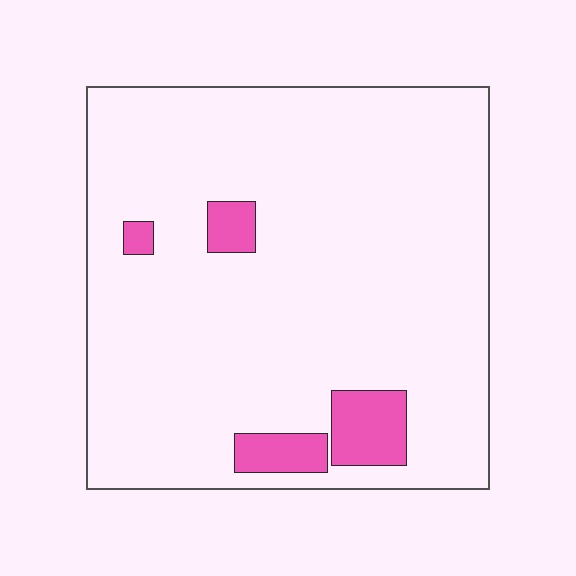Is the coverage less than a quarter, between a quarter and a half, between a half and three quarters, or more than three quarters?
Less than a quarter.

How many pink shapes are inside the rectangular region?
4.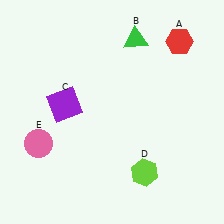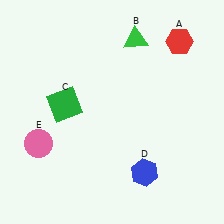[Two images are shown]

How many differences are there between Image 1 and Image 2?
There are 2 differences between the two images.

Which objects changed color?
C changed from purple to green. D changed from lime to blue.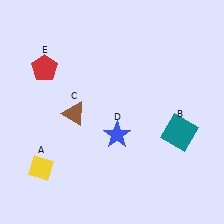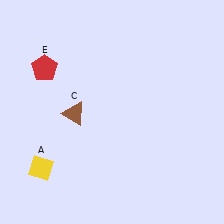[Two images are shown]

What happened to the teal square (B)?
The teal square (B) was removed in Image 2. It was in the bottom-right area of Image 1.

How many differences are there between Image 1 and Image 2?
There are 2 differences between the two images.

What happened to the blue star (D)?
The blue star (D) was removed in Image 2. It was in the bottom-right area of Image 1.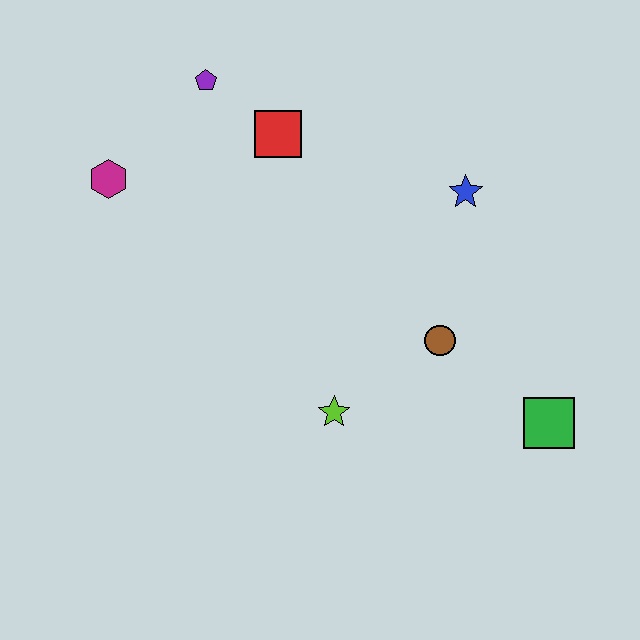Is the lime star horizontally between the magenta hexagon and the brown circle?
Yes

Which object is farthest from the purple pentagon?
The green square is farthest from the purple pentagon.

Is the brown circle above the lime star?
Yes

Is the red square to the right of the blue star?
No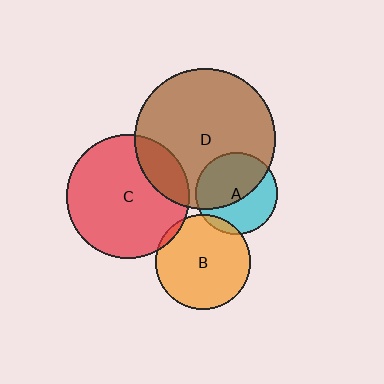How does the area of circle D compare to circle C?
Approximately 1.3 times.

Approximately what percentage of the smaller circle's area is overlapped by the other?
Approximately 55%.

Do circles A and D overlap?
Yes.